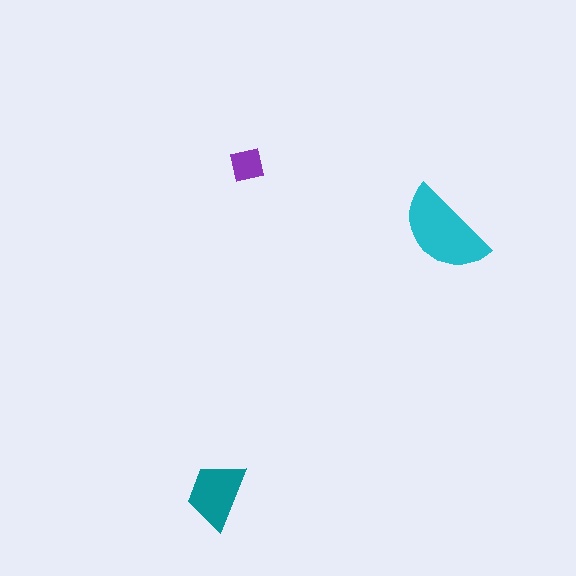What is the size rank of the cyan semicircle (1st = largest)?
1st.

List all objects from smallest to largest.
The purple square, the teal trapezoid, the cyan semicircle.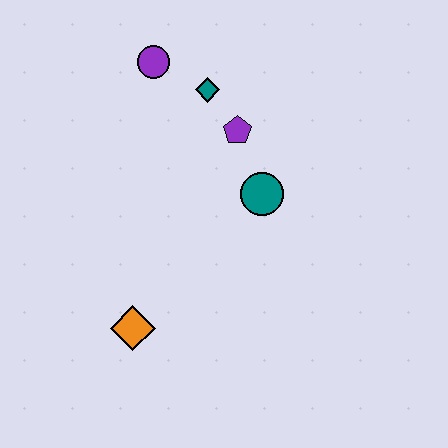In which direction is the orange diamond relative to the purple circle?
The orange diamond is below the purple circle.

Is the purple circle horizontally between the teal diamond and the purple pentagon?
No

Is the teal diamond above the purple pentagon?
Yes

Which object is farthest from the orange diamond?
The purple circle is farthest from the orange diamond.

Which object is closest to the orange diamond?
The teal circle is closest to the orange diamond.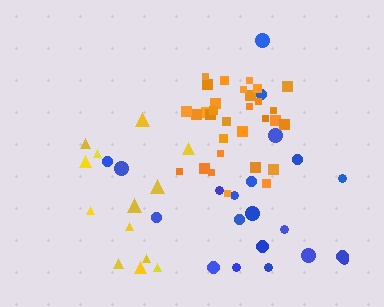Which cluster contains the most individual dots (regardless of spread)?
Orange (31).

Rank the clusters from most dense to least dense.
orange, blue, yellow.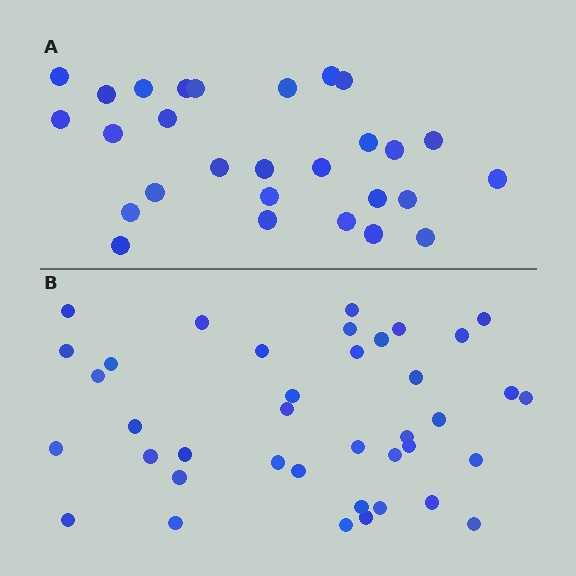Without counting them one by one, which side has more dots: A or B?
Region B (the bottom region) has more dots.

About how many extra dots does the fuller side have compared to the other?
Region B has roughly 12 or so more dots than region A.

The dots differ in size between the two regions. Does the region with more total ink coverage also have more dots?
No. Region A has more total ink coverage because its dots are larger, but region B actually contains more individual dots. Total area can be misleading — the number of items is what matters here.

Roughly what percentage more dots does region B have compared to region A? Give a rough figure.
About 40% more.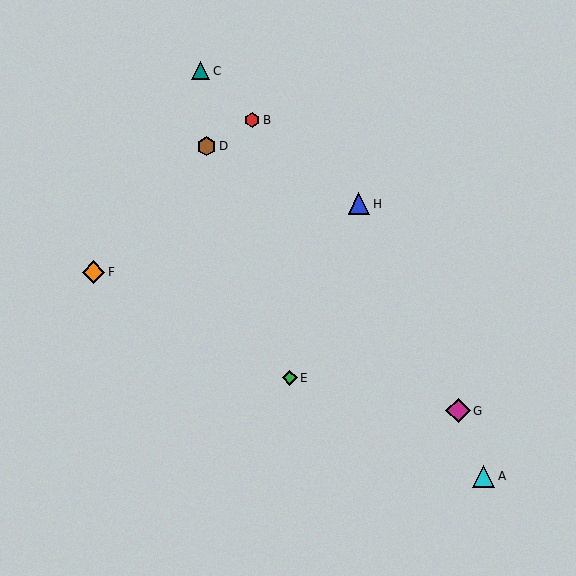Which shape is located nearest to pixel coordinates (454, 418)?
The magenta diamond (labeled G) at (458, 411) is nearest to that location.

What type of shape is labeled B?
Shape B is a red hexagon.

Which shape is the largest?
The magenta diamond (labeled G) is the largest.